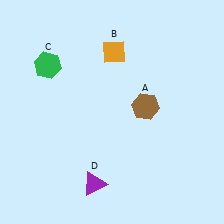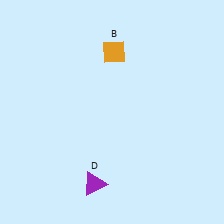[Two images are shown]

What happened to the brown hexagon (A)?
The brown hexagon (A) was removed in Image 2. It was in the top-right area of Image 1.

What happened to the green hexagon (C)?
The green hexagon (C) was removed in Image 2. It was in the top-left area of Image 1.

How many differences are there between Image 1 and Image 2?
There are 2 differences between the two images.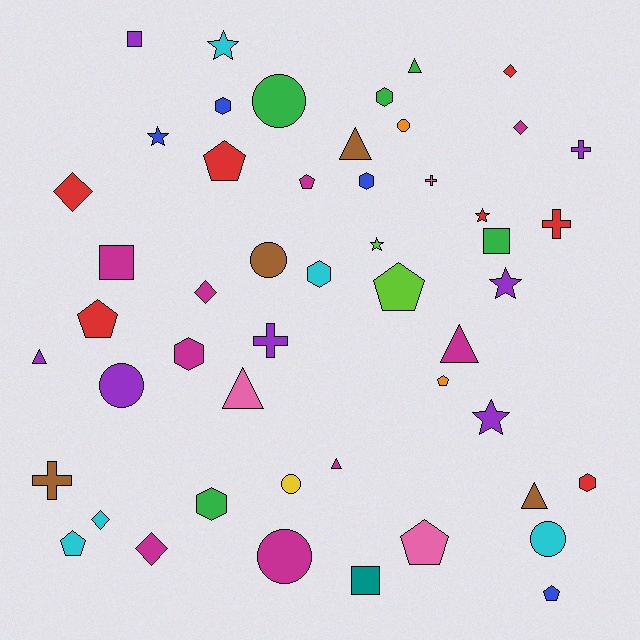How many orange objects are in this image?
There are 2 orange objects.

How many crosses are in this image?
There are 5 crosses.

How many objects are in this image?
There are 50 objects.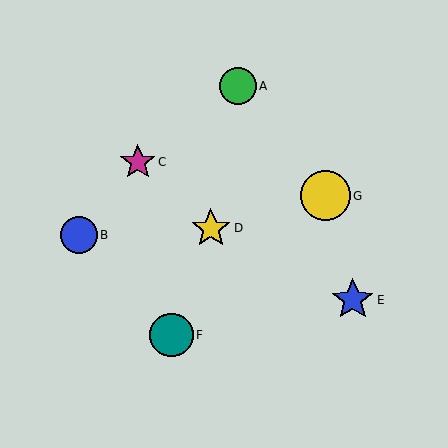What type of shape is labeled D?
Shape D is a yellow star.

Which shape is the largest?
The yellow circle (labeled G) is the largest.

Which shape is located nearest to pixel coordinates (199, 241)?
The yellow star (labeled D) at (211, 228) is nearest to that location.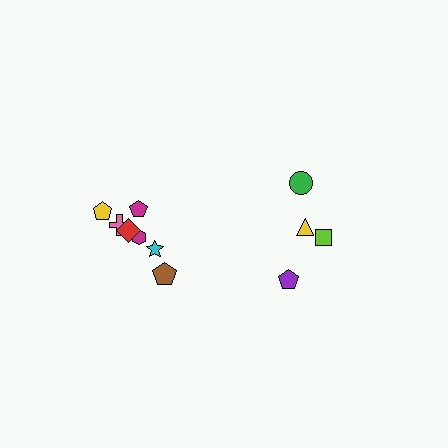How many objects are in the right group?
There are 4 objects.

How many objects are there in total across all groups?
There are 11 objects.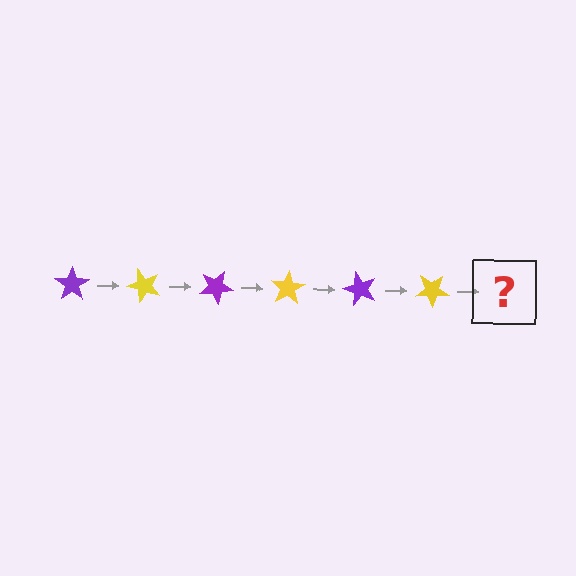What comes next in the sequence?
The next element should be a purple star, rotated 300 degrees from the start.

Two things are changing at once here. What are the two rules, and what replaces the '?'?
The two rules are that it rotates 50 degrees each step and the color cycles through purple and yellow. The '?' should be a purple star, rotated 300 degrees from the start.